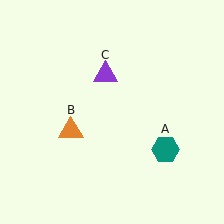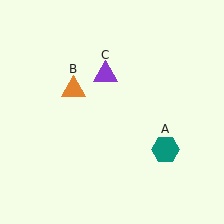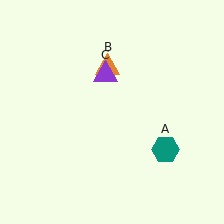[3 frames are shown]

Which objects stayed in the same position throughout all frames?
Teal hexagon (object A) and purple triangle (object C) remained stationary.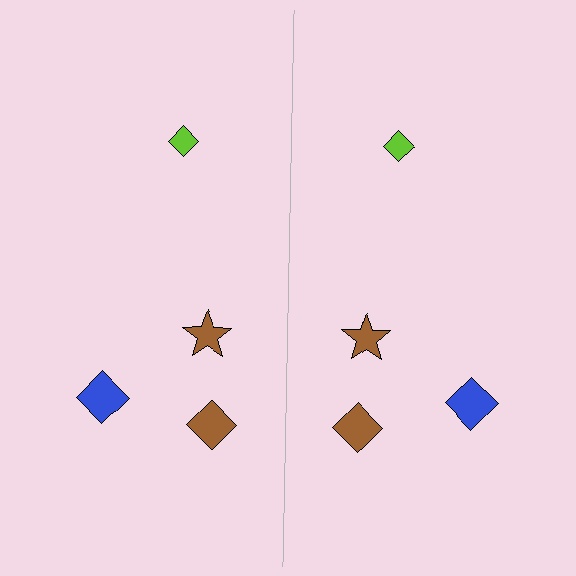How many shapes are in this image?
There are 8 shapes in this image.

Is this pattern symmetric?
Yes, this pattern has bilateral (reflection) symmetry.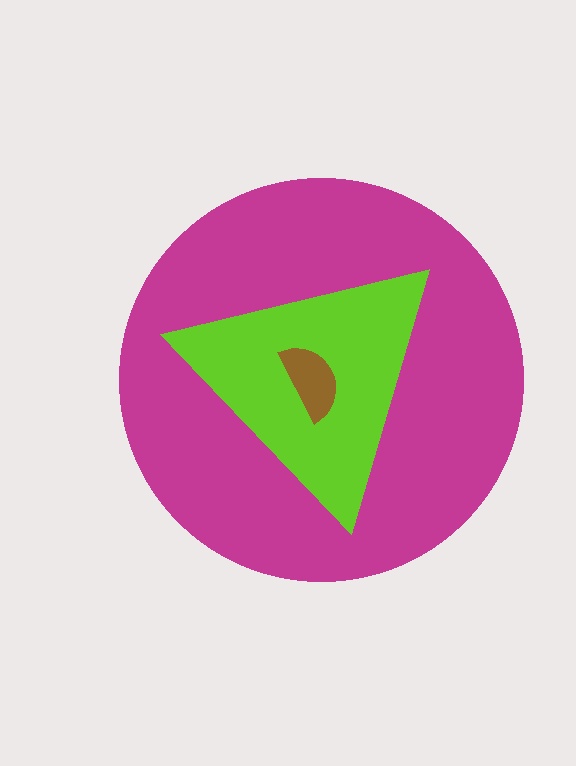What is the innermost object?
The brown semicircle.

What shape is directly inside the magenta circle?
The lime triangle.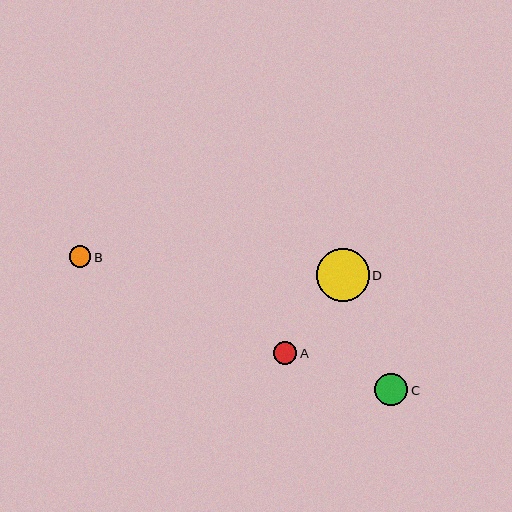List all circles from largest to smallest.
From largest to smallest: D, C, A, B.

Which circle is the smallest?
Circle B is the smallest with a size of approximately 21 pixels.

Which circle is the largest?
Circle D is the largest with a size of approximately 53 pixels.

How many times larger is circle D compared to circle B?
Circle D is approximately 2.5 times the size of circle B.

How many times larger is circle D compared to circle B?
Circle D is approximately 2.5 times the size of circle B.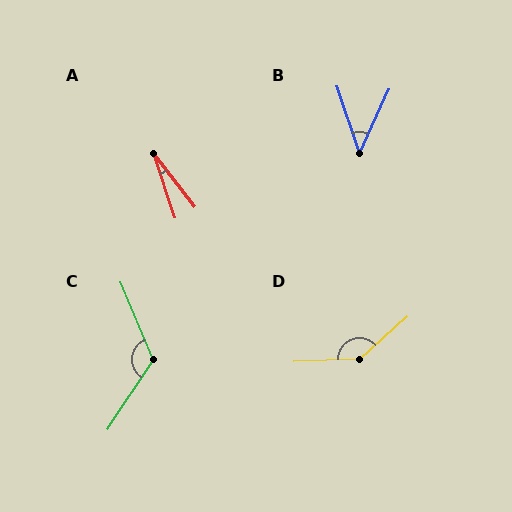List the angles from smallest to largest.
A (19°), B (43°), C (123°), D (141°).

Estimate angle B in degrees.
Approximately 43 degrees.